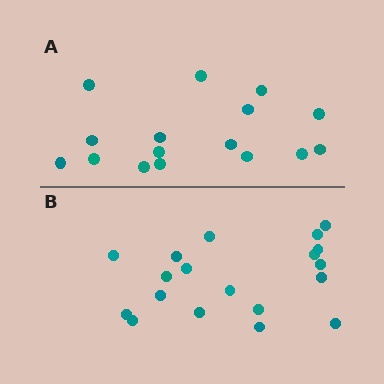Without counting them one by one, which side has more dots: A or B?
Region B (the bottom region) has more dots.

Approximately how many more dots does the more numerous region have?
Region B has just a few more — roughly 2 or 3 more dots than region A.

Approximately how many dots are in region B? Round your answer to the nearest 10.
About 20 dots. (The exact count is 19, which rounds to 20.)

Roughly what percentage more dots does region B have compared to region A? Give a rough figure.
About 20% more.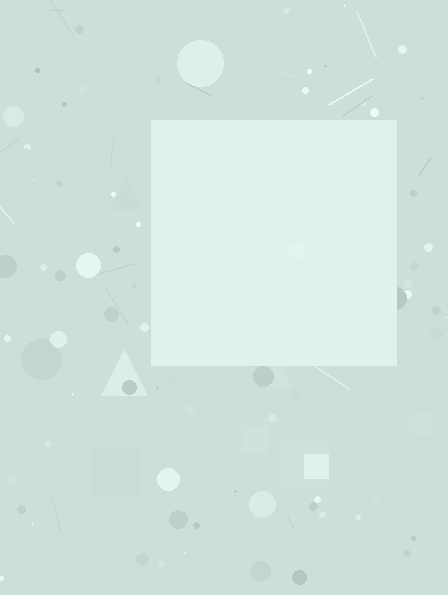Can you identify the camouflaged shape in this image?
The camouflaged shape is a square.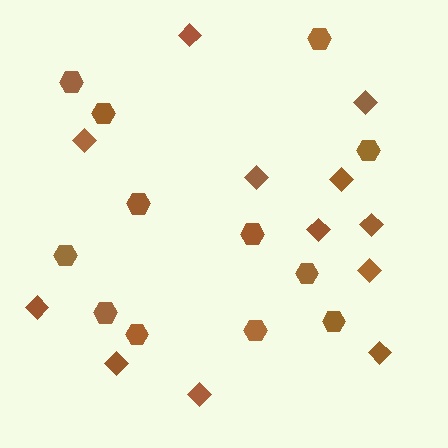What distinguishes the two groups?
There are 2 groups: one group of diamonds (12) and one group of hexagons (12).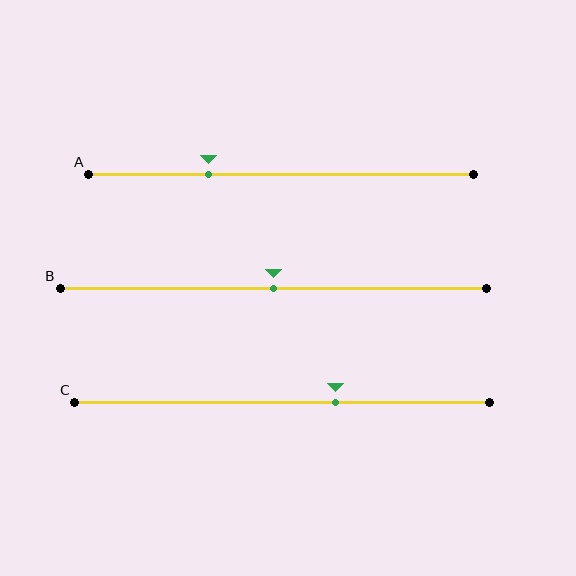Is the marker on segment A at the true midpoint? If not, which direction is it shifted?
No, the marker on segment A is shifted to the left by about 19% of the segment length.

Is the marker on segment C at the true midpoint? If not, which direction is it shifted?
No, the marker on segment C is shifted to the right by about 13% of the segment length.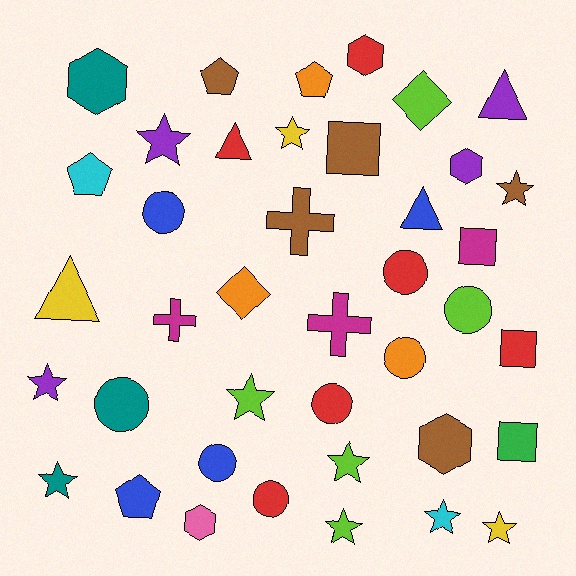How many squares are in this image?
There are 4 squares.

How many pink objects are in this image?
There is 1 pink object.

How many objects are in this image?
There are 40 objects.